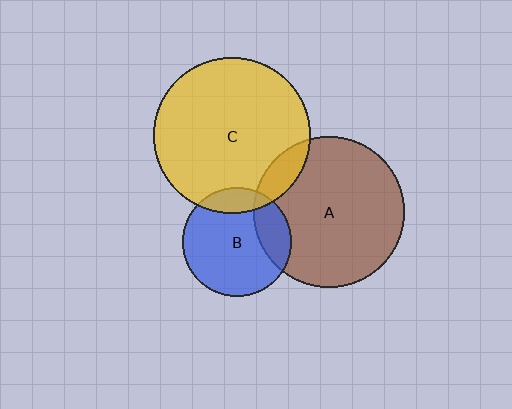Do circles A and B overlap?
Yes.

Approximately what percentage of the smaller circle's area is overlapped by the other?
Approximately 20%.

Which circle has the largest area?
Circle C (yellow).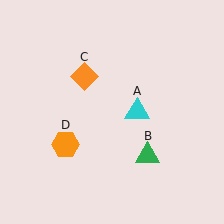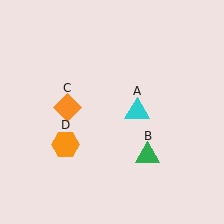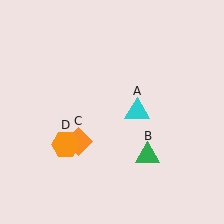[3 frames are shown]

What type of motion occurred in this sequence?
The orange diamond (object C) rotated counterclockwise around the center of the scene.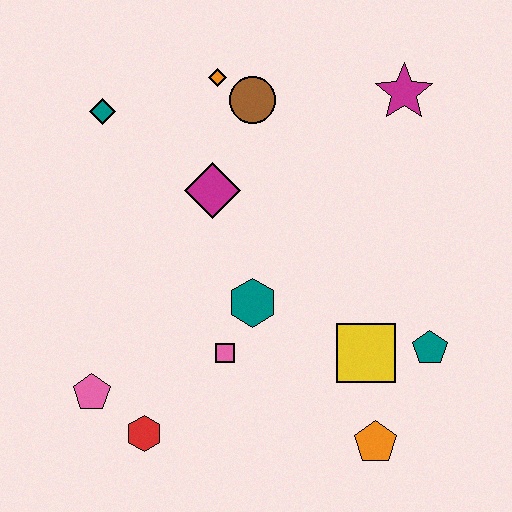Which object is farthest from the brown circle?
The orange pentagon is farthest from the brown circle.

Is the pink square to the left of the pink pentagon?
No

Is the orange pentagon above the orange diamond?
No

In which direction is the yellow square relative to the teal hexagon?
The yellow square is to the right of the teal hexagon.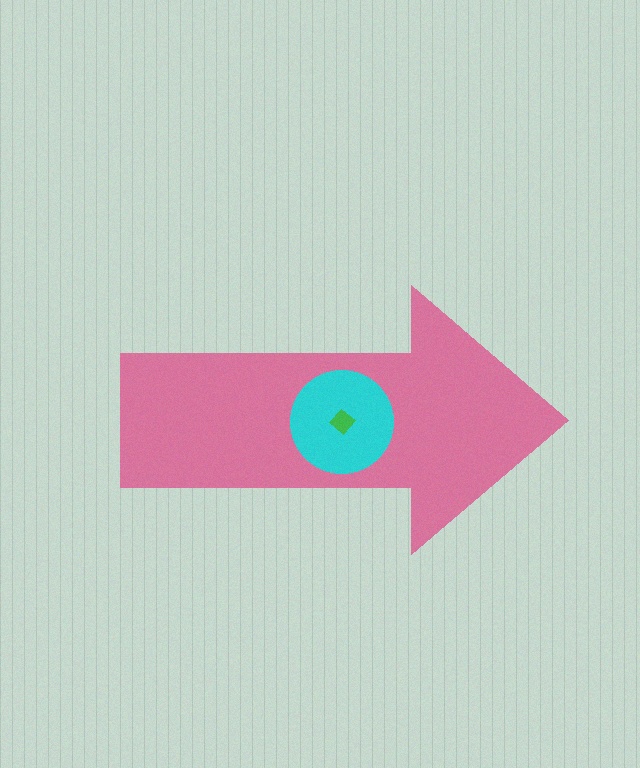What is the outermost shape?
The pink arrow.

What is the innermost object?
The green diamond.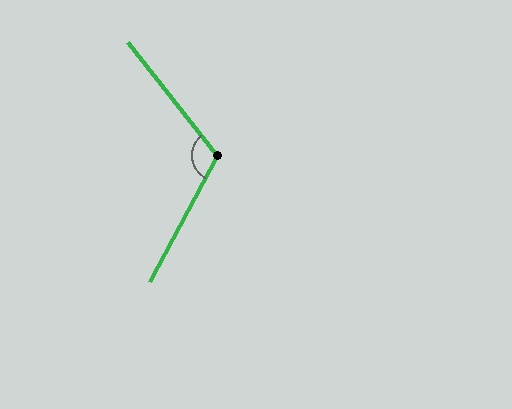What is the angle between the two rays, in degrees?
Approximately 114 degrees.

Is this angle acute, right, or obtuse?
It is obtuse.